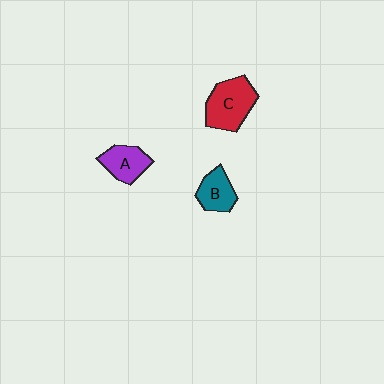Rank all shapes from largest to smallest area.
From largest to smallest: C (red), A (purple), B (teal).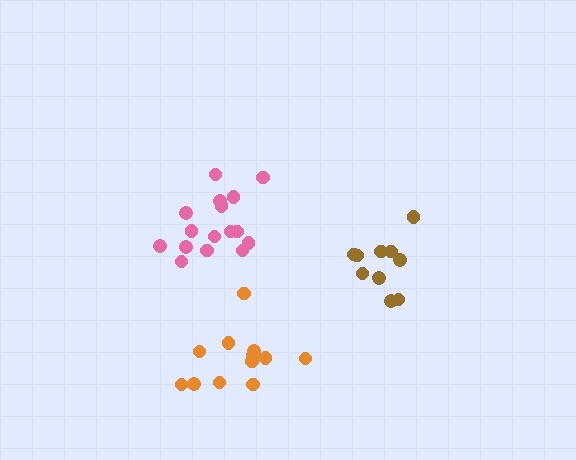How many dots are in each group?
Group 1: 10 dots, Group 2: 16 dots, Group 3: 13 dots (39 total).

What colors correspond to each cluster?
The clusters are colored: brown, pink, orange.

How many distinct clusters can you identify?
There are 3 distinct clusters.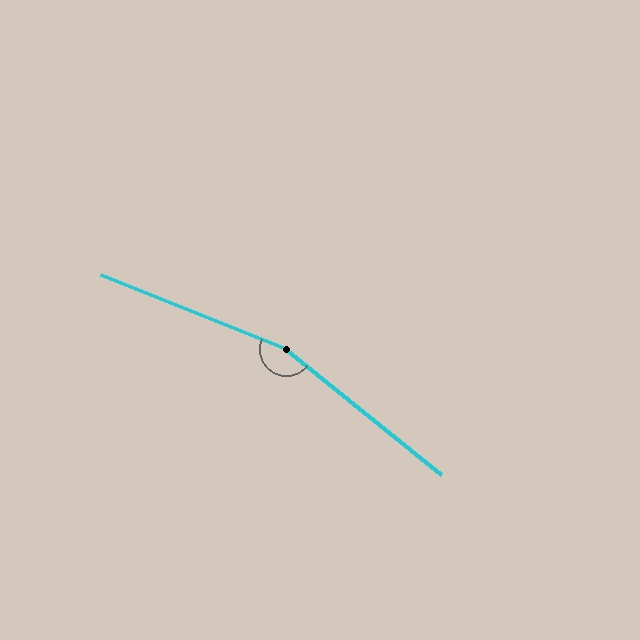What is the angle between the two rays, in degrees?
Approximately 163 degrees.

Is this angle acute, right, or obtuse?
It is obtuse.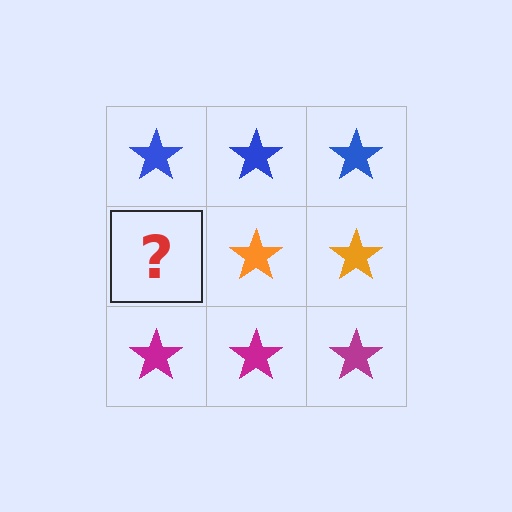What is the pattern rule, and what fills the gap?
The rule is that each row has a consistent color. The gap should be filled with an orange star.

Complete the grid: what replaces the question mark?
The question mark should be replaced with an orange star.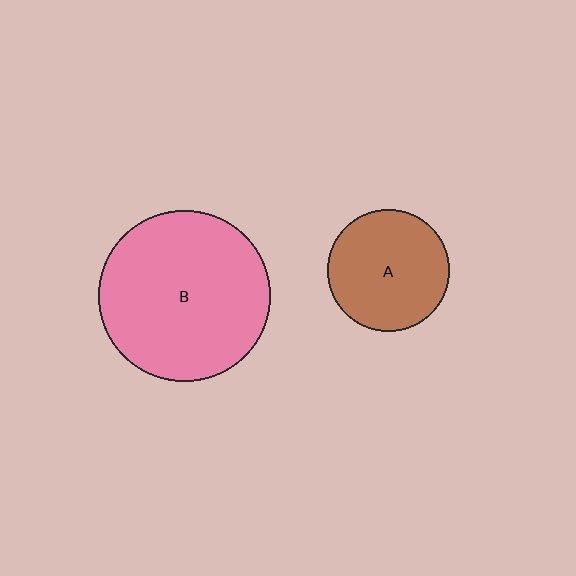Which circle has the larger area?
Circle B (pink).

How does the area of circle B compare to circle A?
Approximately 2.0 times.